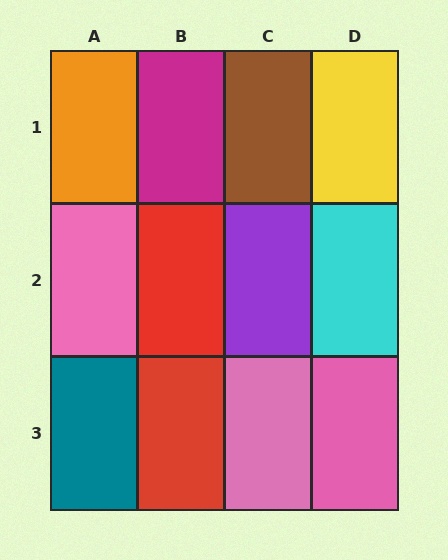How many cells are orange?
1 cell is orange.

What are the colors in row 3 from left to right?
Teal, red, pink, pink.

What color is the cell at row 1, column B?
Magenta.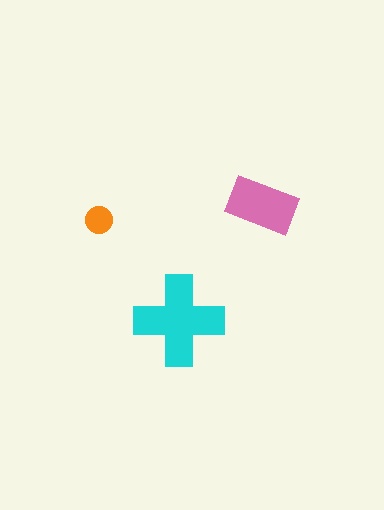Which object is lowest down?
The cyan cross is bottommost.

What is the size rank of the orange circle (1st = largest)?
3rd.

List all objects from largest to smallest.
The cyan cross, the pink rectangle, the orange circle.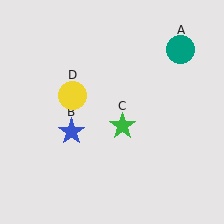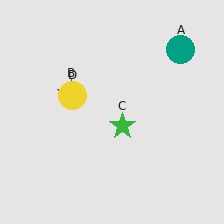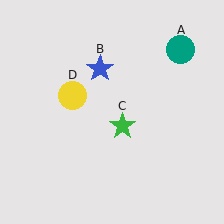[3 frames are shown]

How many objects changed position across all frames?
1 object changed position: blue star (object B).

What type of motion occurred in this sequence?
The blue star (object B) rotated clockwise around the center of the scene.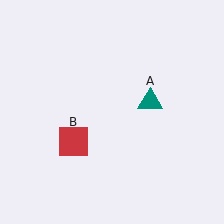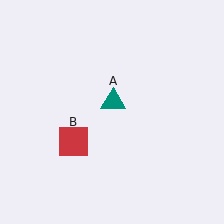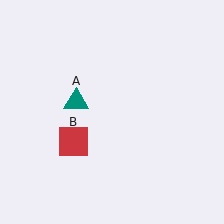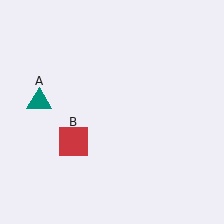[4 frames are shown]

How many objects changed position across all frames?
1 object changed position: teal triangle (object A).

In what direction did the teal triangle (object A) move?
The teal triangle (object A) moved left.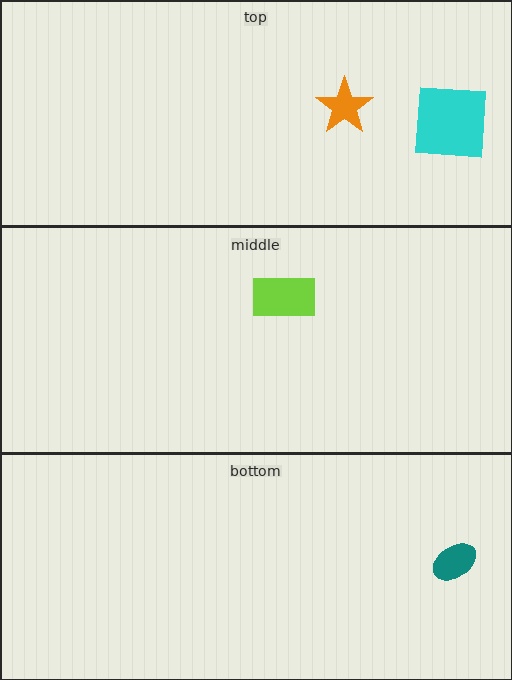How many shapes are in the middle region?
1.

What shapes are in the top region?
The orange star, the cyan square.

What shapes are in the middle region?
The lime rectangle.